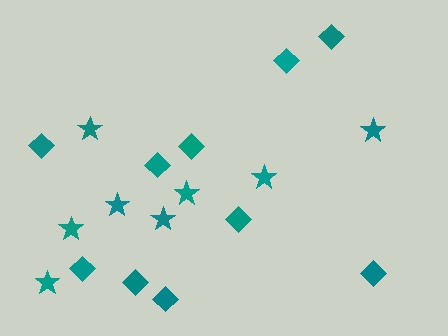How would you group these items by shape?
There are 2 groups: one group of diamonds (10) and one group of stars (8).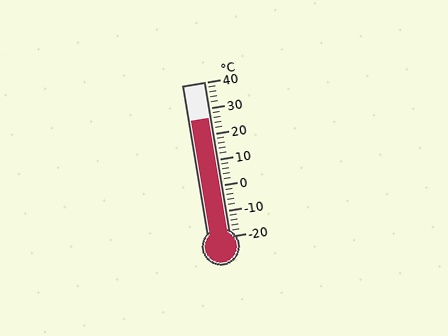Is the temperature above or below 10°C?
The temperature is above 10°C.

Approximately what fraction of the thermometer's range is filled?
The thermometer is filled to approximately 75% of its range.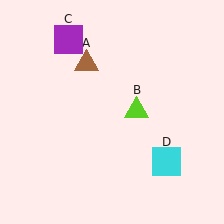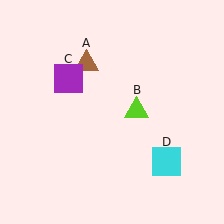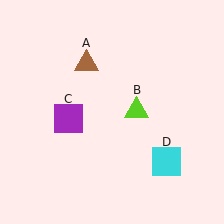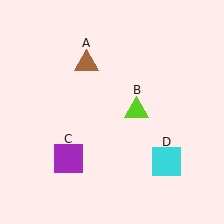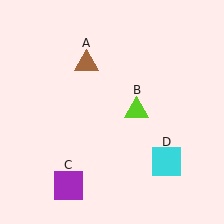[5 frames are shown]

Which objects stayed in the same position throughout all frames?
Brown triangle (object A) and lime triangle (object B) and cyan square (object D) remained stationary.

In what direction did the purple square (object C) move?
The purple square (object C) moved down.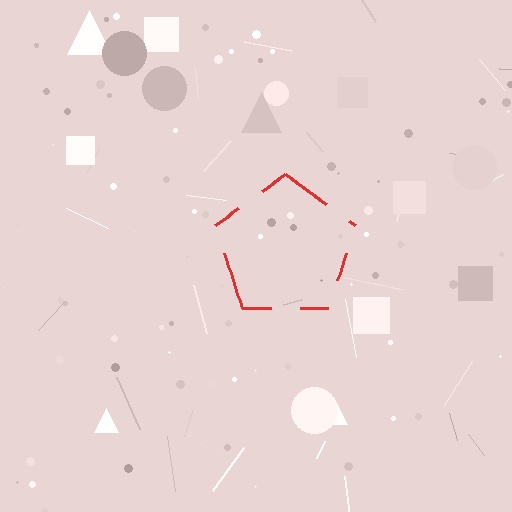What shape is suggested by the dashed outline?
The dashed outline suggests a pentagon.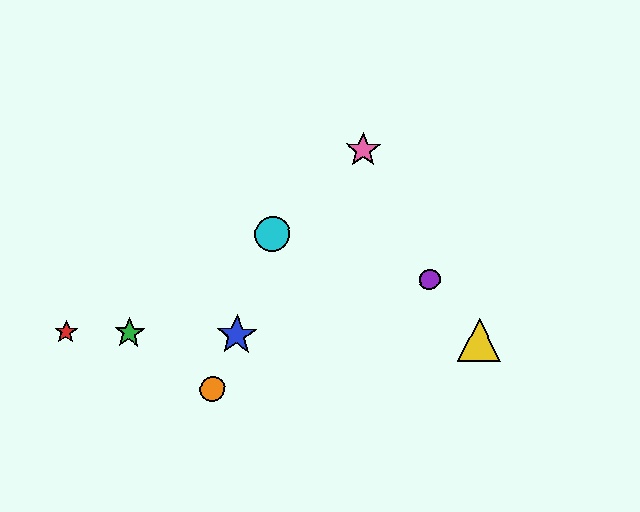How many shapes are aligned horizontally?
4 shapes (the red star, the blue star, the green star, the yellow triangle) are aligned horizontally.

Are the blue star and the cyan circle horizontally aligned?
No, the blue star is at y≈335 and the cyan circle is at y≈234.